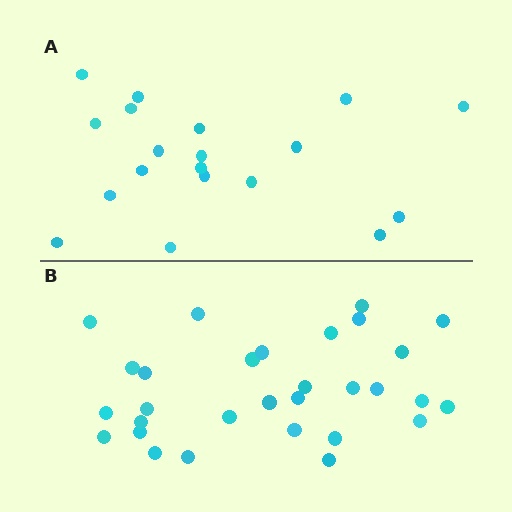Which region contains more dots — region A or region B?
Region B (the bottom region) has more dots.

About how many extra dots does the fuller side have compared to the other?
Region B has roughly 12 or so more dots than region A.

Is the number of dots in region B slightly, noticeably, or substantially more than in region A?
Region B has substantially more. The ratio is roughly 1.6 to 1.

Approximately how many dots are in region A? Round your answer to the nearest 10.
About 20 dots. (The exact count is 19, which rounds to 20.)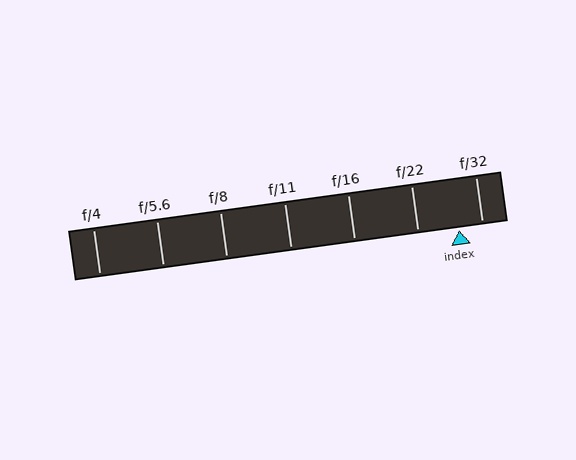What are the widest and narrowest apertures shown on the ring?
The widest aperture shown is f/4 and the narrowest is f/32.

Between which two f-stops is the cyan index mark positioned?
The index mark is between f/22 and f/32.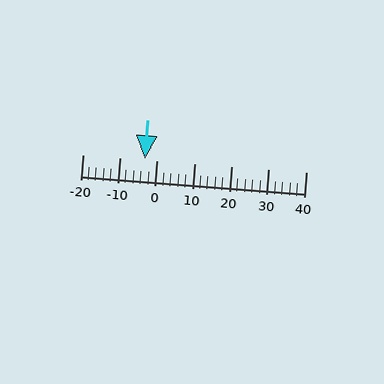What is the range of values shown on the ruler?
The ruler shows values from -20 to 40.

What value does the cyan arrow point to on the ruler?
The cyan arrow points to approximately -3.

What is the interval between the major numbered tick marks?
The major tick marks are spaced 10 units apart.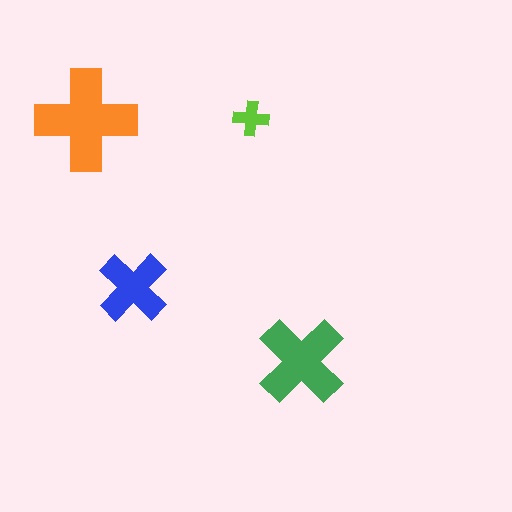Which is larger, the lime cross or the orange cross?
The orange one.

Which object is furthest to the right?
The green cross is rightmost.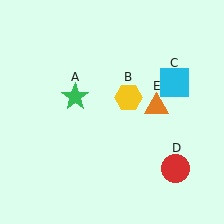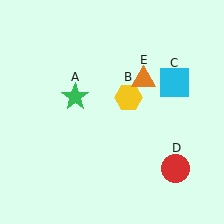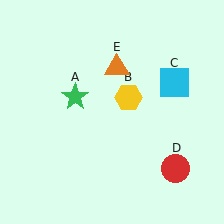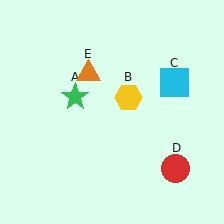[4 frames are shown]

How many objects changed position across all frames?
1 object changed position: orange triangle (object E).